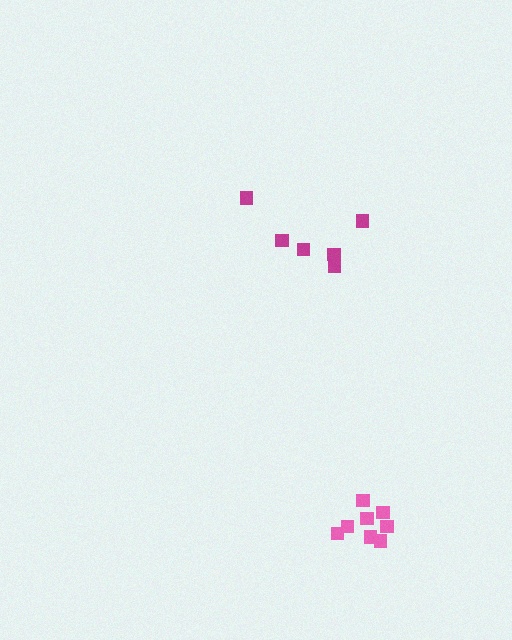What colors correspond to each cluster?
The clusters are colored: magenta, pink.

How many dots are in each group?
Group 1: 6 dots, Group 2: 8 dots (14 total).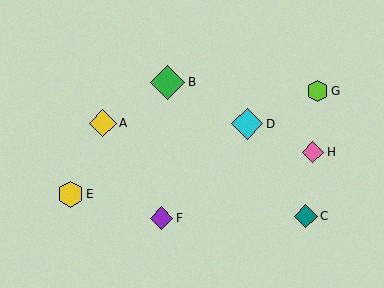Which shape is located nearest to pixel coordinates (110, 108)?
The yellow diamond (labeled A) at (103, 123) is nearest to that location.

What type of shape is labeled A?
Shape A is a yellow diamond.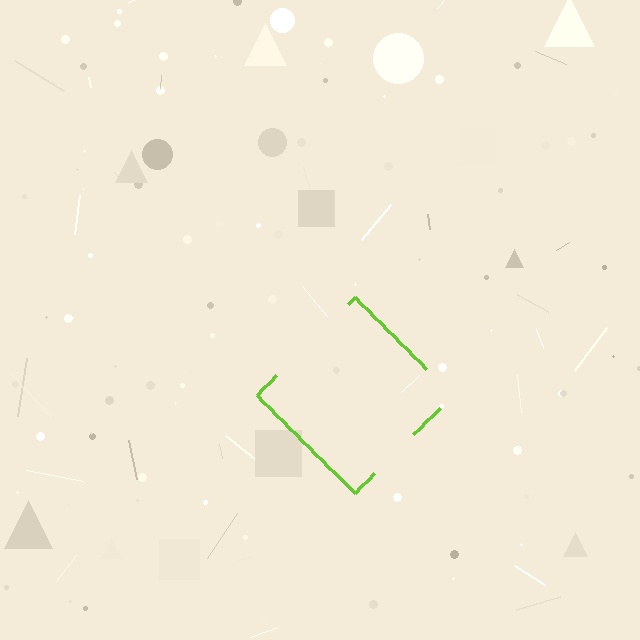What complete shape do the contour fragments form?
The contour fragments form a diamond.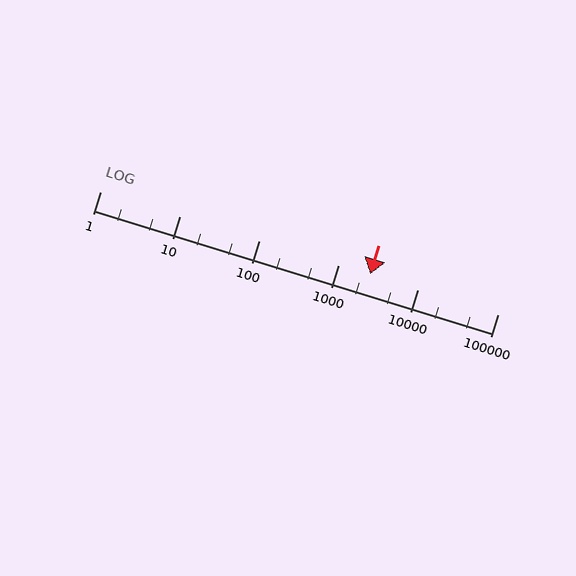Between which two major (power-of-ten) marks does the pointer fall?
The pointer is between 1000 and 10000.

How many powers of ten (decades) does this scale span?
The scale spans 5 decades, from 1 to 100000.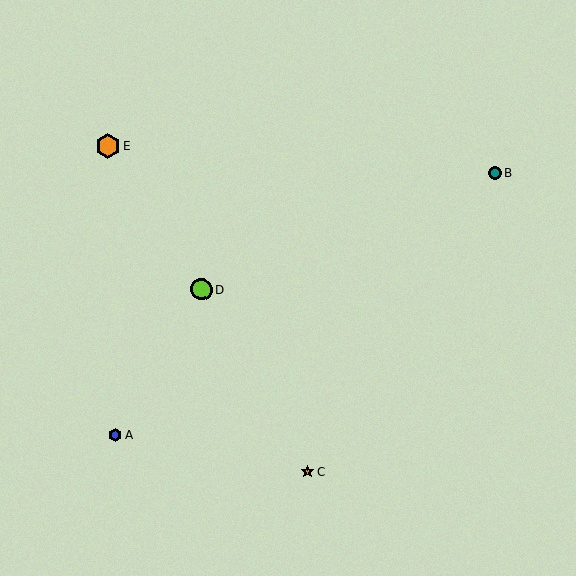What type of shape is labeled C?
Shape C is an orange star.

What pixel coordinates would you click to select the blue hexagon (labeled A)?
Click at (115, 435) to select the blue hexagon A.